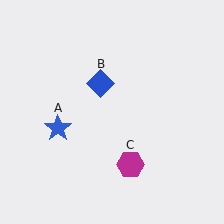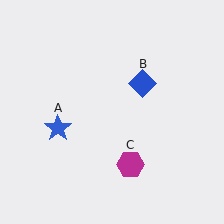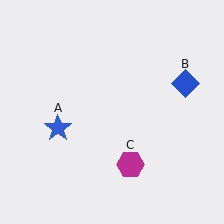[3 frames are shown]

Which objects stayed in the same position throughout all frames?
Blue star (object A) and magenta hexagon (object C) remained stationary.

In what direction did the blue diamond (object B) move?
The blue diamond (object B) moved right.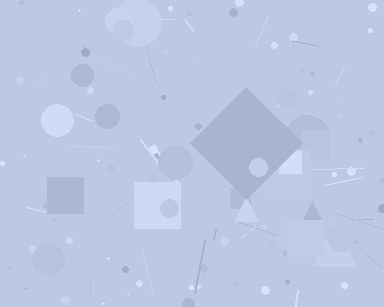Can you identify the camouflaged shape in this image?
The camouflaged shape is a diamond.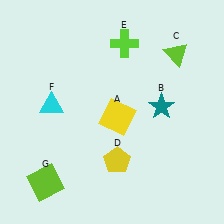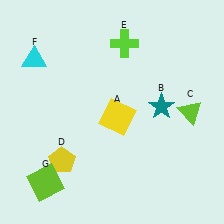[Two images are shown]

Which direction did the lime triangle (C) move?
The lime triangle (C) moved down.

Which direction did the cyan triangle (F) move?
The cyan triangle (F) moved up.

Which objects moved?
The objects that moved are: the lime triangle (C), the yellow pentagon (D), the cyan triangle (F).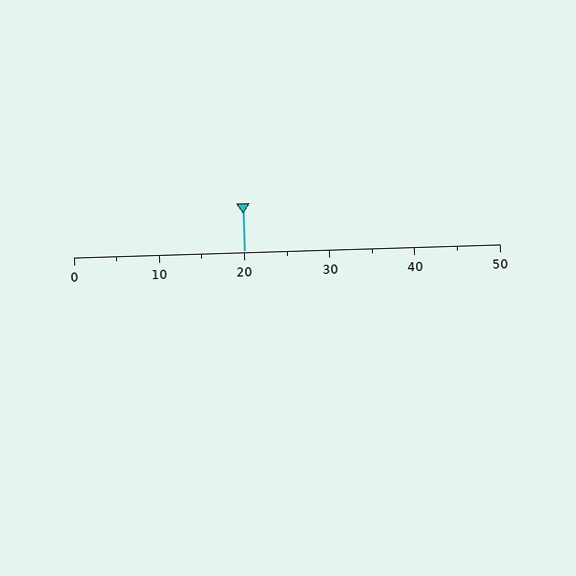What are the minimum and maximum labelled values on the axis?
The axis runs from 0 to 50.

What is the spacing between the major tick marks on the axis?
The major ticks are spaced 10 apart.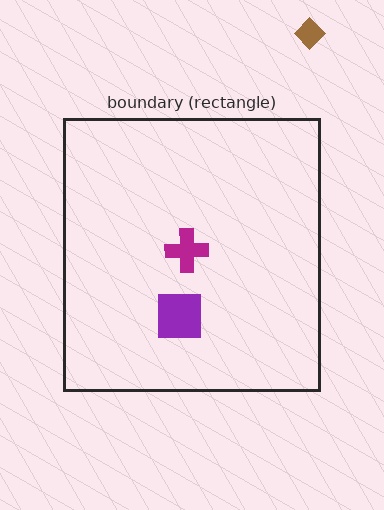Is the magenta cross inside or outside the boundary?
Inside.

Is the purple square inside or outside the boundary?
Inside.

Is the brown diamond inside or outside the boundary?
Outside.